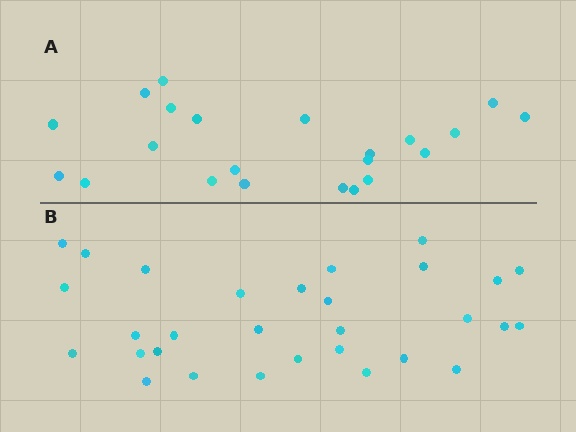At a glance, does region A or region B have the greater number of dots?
Region B (the bottom region) has more dots.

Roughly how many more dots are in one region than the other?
Region B has roughly 8 or so more dots than region A.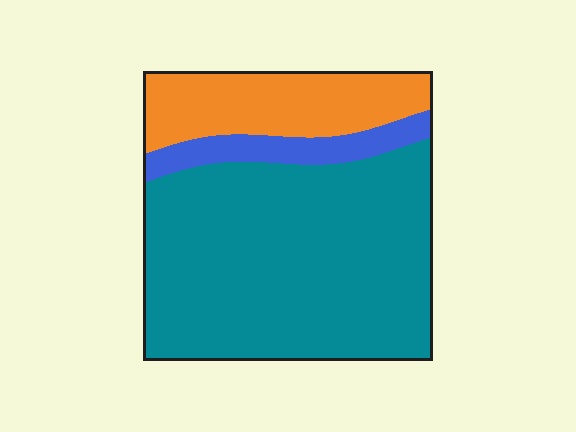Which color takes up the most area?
Teal, at roughly 70%.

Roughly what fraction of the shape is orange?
Orange covers roughly 20% of the shape.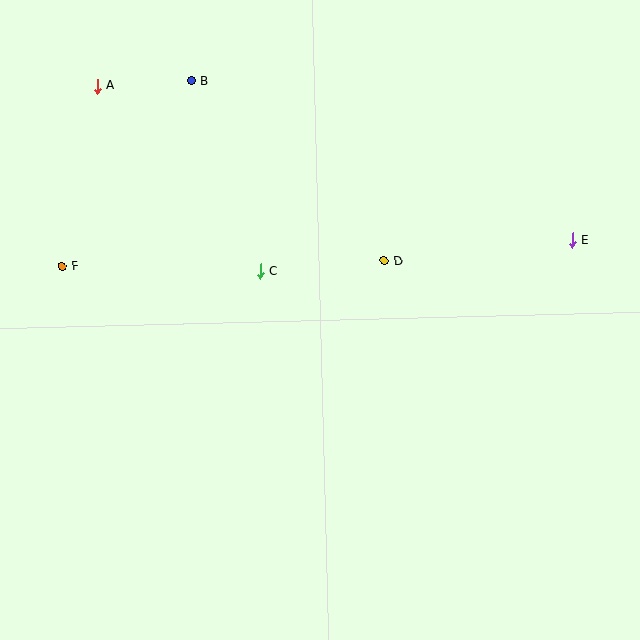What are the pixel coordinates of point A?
Point A is at (97, 86).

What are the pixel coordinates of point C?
Point C is at (260, 271).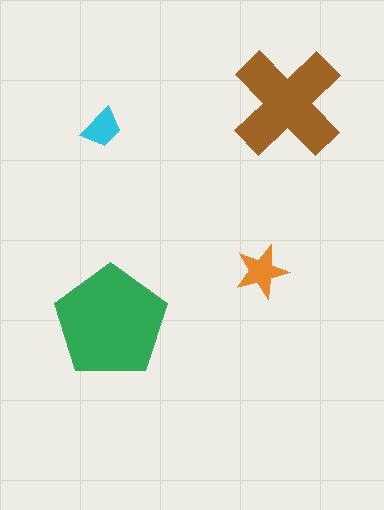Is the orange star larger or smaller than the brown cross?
Smaller.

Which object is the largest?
The green pentagon.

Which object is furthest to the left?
The cyan trapezoid is leftmost.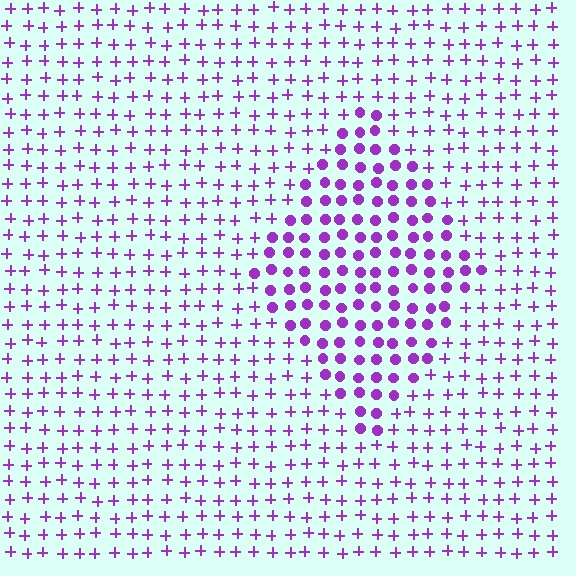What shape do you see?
I see a diamond.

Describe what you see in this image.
The image is filled with small purple elements arranged in a uniform grid. A diamond-shaped region contains circles, while the surrounding area contains plus signs. The boundary is defined purely by the change in element shape.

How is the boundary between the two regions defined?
The boundary is defined by a change in element shape: circles inside vs. plus signs outside. All elements share the same color and spacing.